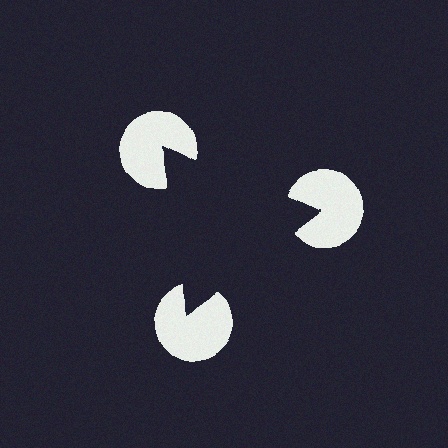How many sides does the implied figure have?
3 sides.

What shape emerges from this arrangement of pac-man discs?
An illusory triangle — its edges are inferred from the aligned wedge cuts in the pac-man discs, not physically drawn.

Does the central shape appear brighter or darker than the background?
It typically appears slightly darker than the background, even though no actual brightness change is drawn.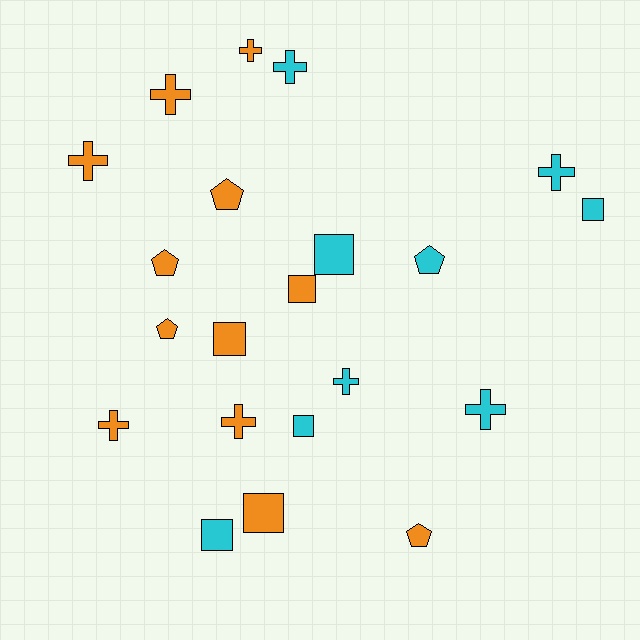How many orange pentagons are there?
There are 4 orange pentagons.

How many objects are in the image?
There are 21 objects.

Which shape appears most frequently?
Cross, with 9 objects.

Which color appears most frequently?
Orange, with 12 objects.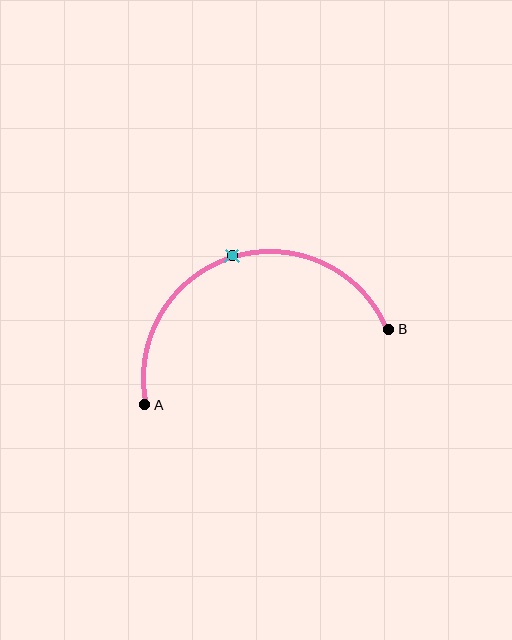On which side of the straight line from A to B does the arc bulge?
The arc bulges above the straight line connecting A and B.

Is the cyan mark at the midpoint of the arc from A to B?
Yes. The cyan mark lies on the arc at equal arc-length from both A and B — it is the arc midpoint.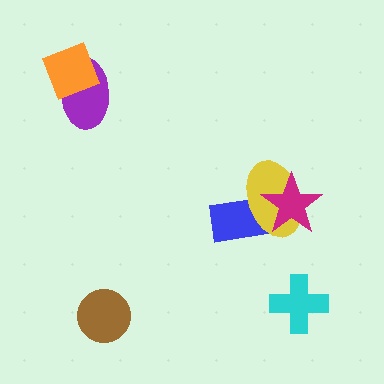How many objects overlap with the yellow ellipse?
2 objects overlap with the yellow ellipse.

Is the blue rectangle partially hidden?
Yes, it is partially covered by another shape.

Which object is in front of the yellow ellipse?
The magenta star is in front of the yellow ellipse.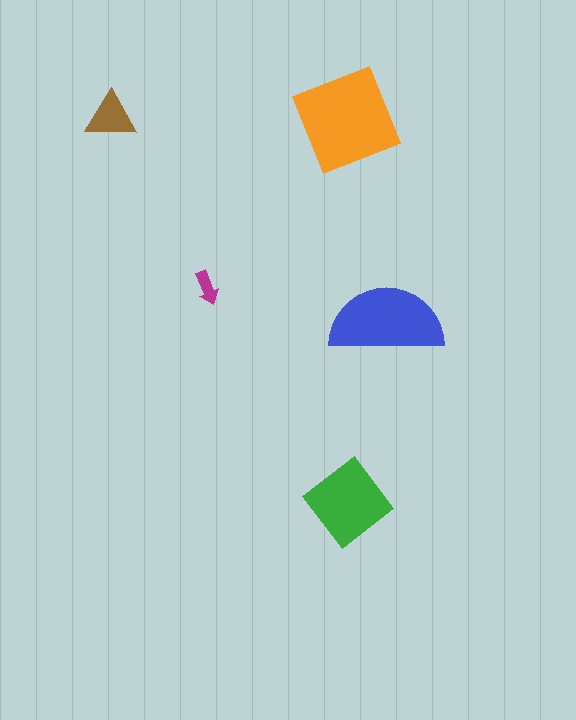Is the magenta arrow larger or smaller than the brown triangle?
Smaller.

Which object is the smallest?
The magenta arrow.